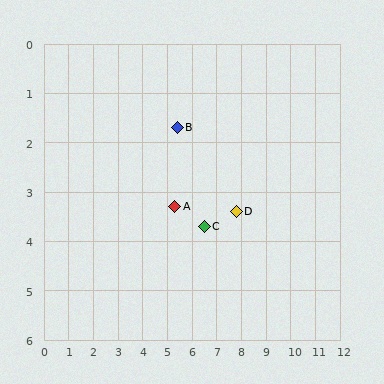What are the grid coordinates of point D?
Point D is at approximately (7.8, 3.4).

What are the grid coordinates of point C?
Point C is at approximately (6.5, 3.7).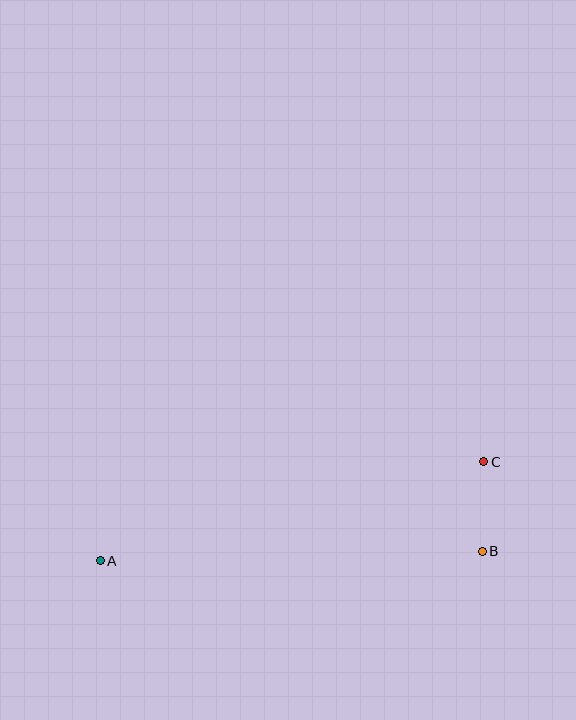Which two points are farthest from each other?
Points A and C are farthest from each other.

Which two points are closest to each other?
Points B and C are closest to each other.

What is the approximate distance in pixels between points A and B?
The distance between A and B is approximately 382 pixels.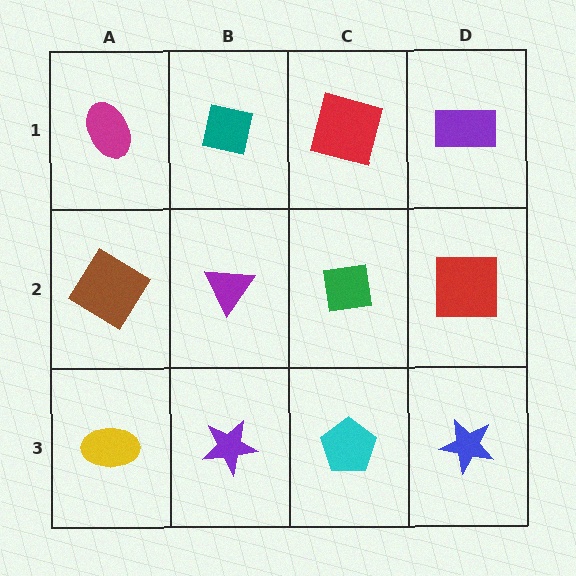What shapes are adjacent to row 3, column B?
A purple triangle (row 2, column B), a yellow ellipse (row 3, column A), a cyan pentagon (row 3, column C).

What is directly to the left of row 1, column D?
A red square.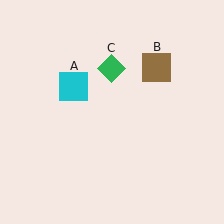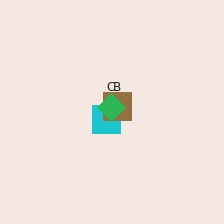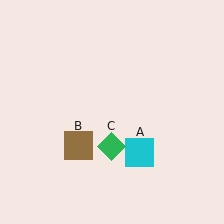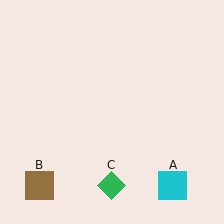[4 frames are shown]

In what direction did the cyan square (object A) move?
The cyan square (object A) moved down and to the right.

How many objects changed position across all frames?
3 objects changed position: cyan square (object A), brown square (object B), green diamond (object C).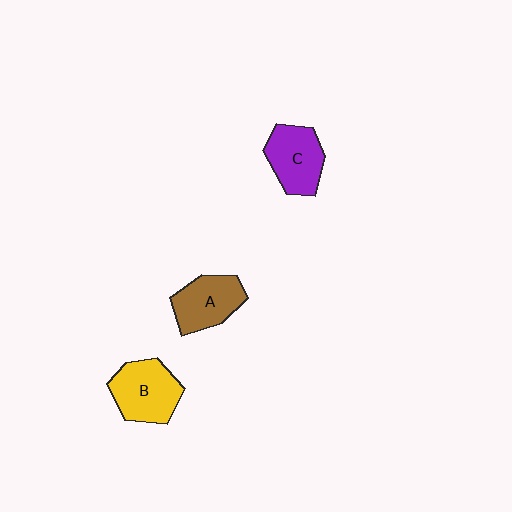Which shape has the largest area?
Shape B (yellow).